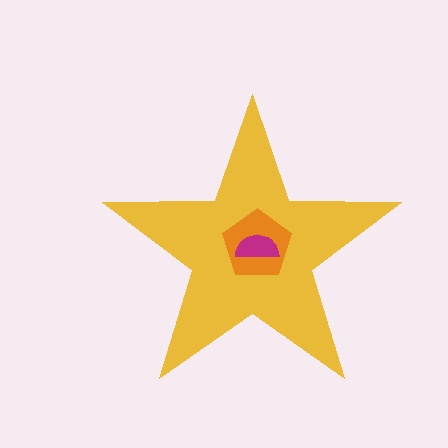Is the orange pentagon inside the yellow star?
Yes.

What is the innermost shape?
The magenta semicircle.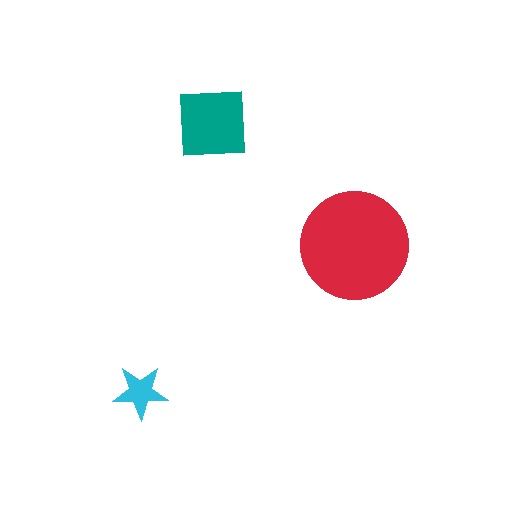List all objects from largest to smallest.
The red circle, the teal square, the cyan star.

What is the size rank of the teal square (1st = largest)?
2nd.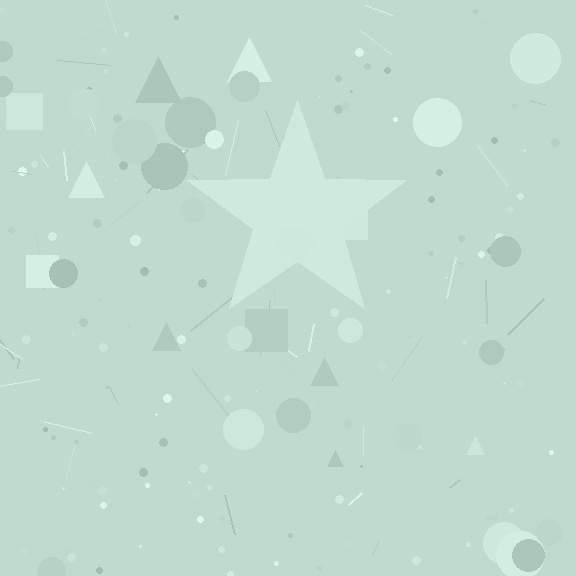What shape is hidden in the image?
A star is hidden in the image.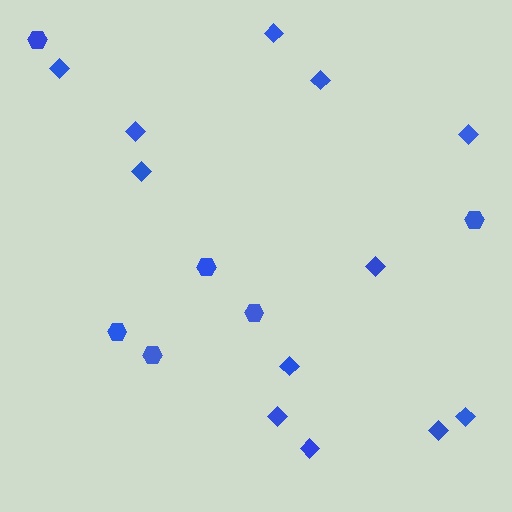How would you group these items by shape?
There are 2 groups: one group of diamonds (12) and one group of hexagons (6).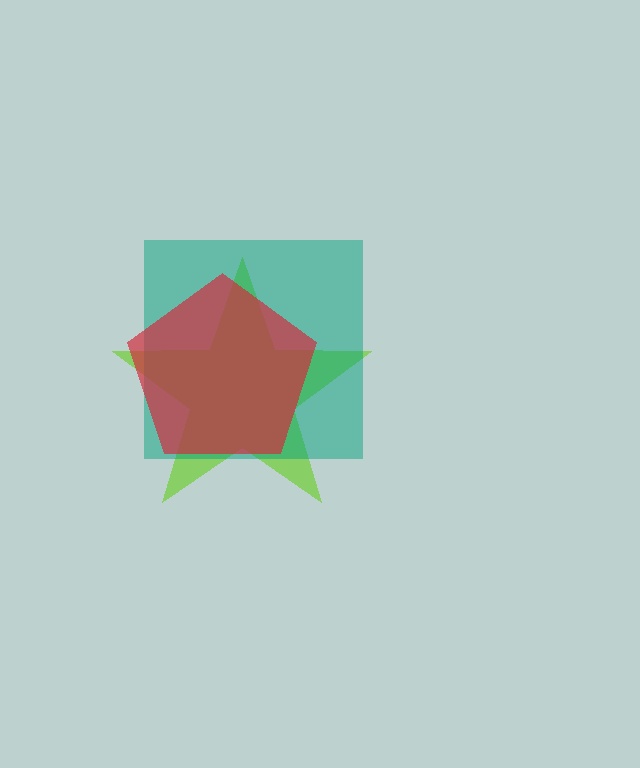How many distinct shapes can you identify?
There are 3 distinct shapes: a lime star, a teal square, a red pentagon.